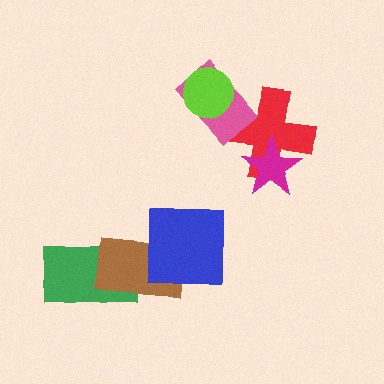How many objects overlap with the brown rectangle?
2 objects overlap with the brown rectangle.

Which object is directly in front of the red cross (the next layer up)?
The pink rectangle is directly in front of the red cross.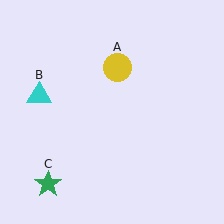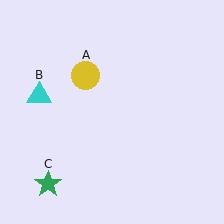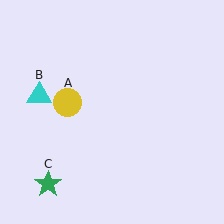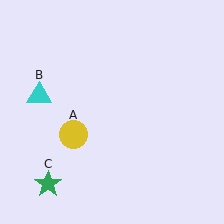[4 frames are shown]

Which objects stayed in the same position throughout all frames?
Cyan triangle (object B) and green star (object C) remained stationary.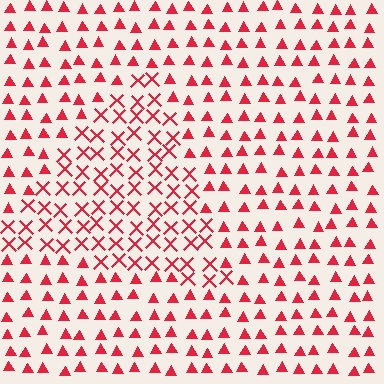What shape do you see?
I see a triangle.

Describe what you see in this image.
The image is filled with small red elements arranged in a uniform grid. A triangle-shaped region contains X marks, while the surrounding area contains triangles. The boundary is defined purely by the change in element shape.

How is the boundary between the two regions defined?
The boundary is defined by a change in element shape: X marks inside vs. triangles outside. All elements share the same color and spacing.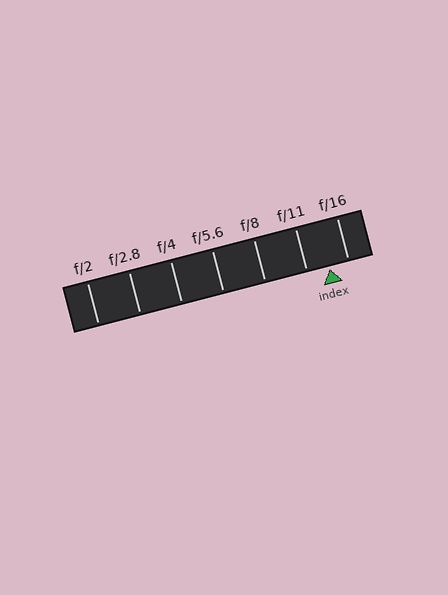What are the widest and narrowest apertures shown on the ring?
The widest aperture shown is f/2 and the narrowest is f/16.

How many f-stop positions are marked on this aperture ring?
There are 7 f-stop positions marked.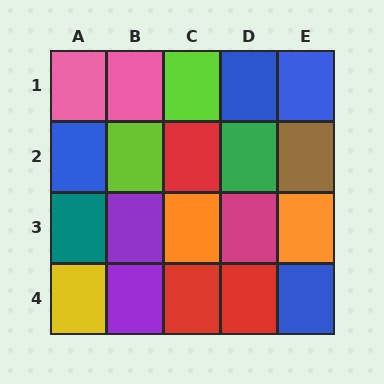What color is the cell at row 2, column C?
Red.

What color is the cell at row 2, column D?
Green.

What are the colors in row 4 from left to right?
Yellow, purple, red, red, blue.